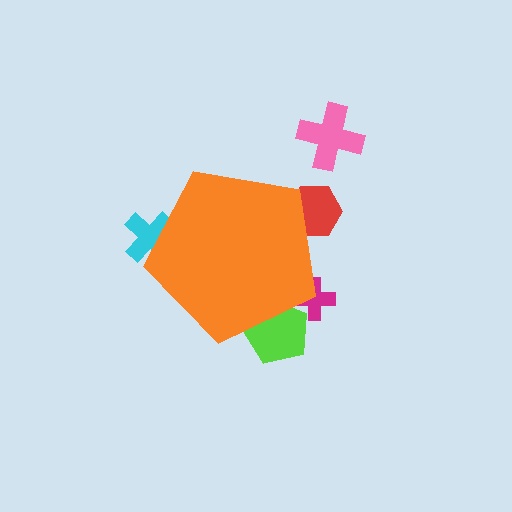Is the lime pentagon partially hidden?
Yes, the lime pentagon is partially hidden behind the orange pentagon.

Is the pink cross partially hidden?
No, the pink cross is fully visible.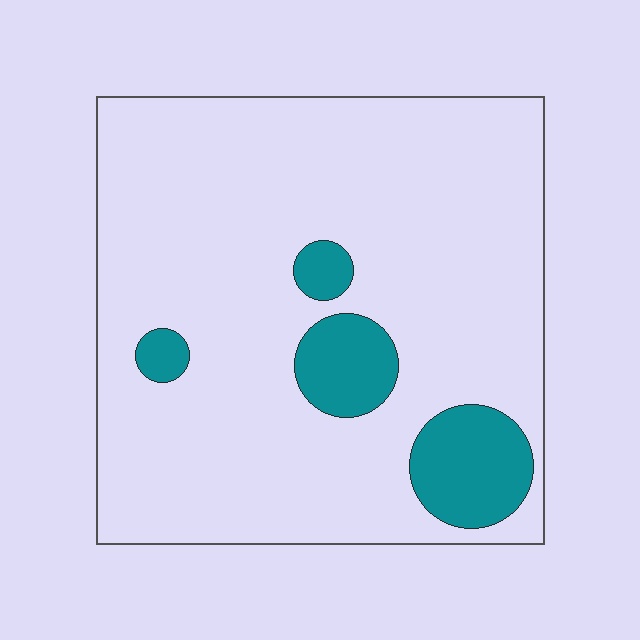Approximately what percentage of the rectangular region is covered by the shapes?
Approximately 15%.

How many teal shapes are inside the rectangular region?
4.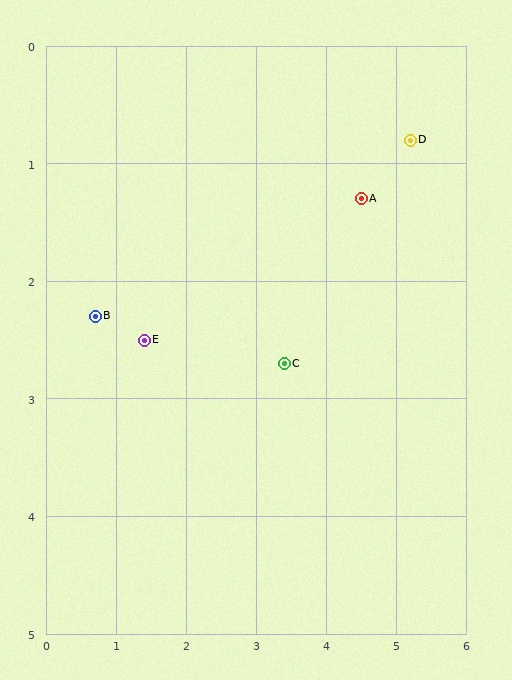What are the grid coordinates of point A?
Point A is at approximately (4.5, 1.3).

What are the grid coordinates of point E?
Point E is at approximately (1.4, 2.5).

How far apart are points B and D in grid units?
Points B and D are about 4.7 grid units apart.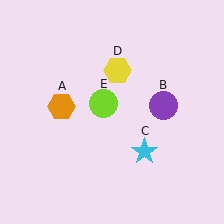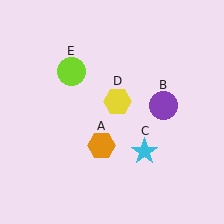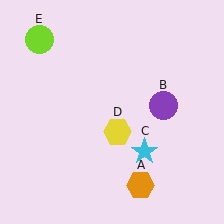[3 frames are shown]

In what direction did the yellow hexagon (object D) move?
The yellow hexagon (object D) moved down.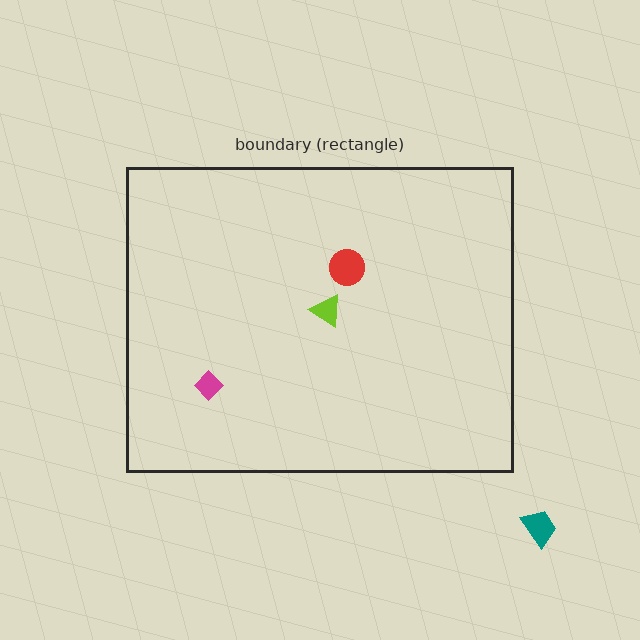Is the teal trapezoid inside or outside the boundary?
Outside.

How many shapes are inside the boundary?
3 inside, 1 outside.